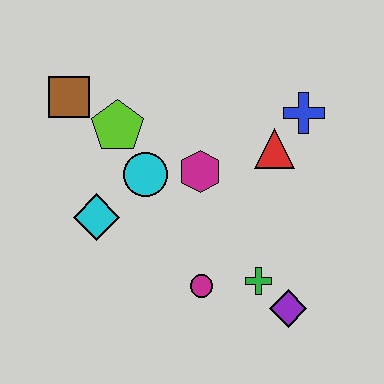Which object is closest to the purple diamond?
The green cross is closest to the purple diamond.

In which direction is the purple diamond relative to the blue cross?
The purple diamond is below the blue cross.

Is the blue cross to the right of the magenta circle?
Yes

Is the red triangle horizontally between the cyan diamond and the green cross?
No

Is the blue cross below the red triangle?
No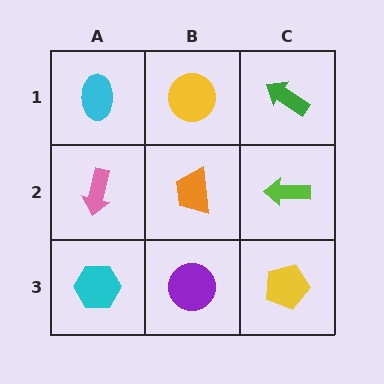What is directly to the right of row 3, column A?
A purple circle.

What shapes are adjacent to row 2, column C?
A green arrow (row 1, column C), a yellow pentagon (row 3, column C), an orange trapezoid (row 2, column B).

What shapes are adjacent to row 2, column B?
A yellow circle (row 1, column B), a purple circle (row 3, column B), a pink arrow (row 2, column A), a lime arrow (row 2, column C).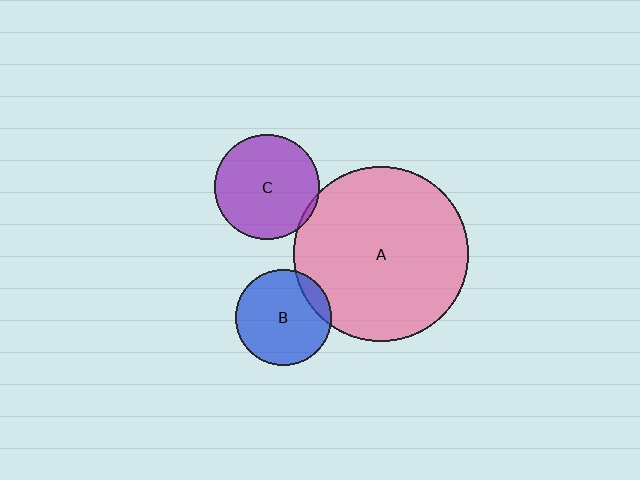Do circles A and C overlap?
Yes.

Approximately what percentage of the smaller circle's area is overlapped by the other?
Approximately 5%.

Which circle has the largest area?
Circle A (pink).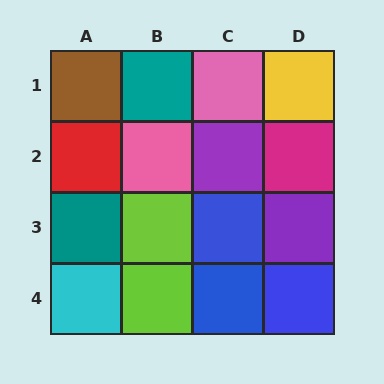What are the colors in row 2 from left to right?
Red, pink, purple, magenta.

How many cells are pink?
2 cells are pink.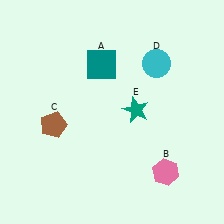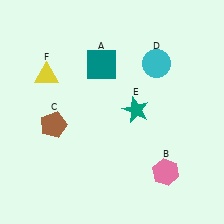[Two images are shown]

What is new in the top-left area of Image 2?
A yellow triangle (F) was added in the top-left area of Image 2.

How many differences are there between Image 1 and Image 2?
There is 1 difference between the two images.